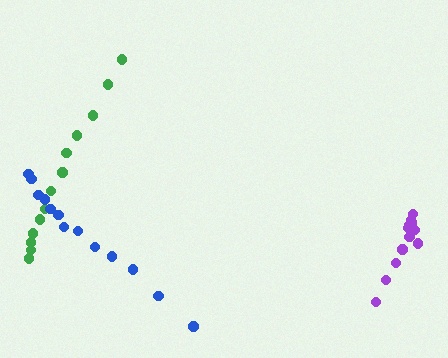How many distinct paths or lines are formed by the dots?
There are 3 distinct paths.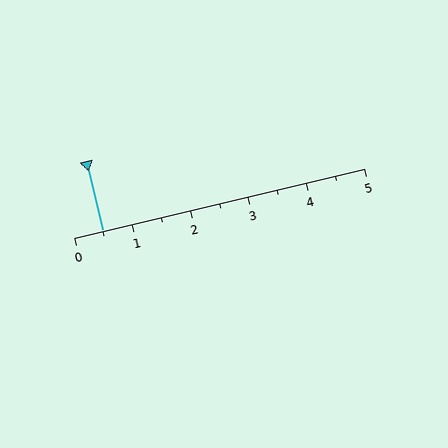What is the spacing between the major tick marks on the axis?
The major ticks are spaced 1 apart.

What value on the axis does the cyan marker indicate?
The marker indicates approximately 0.5.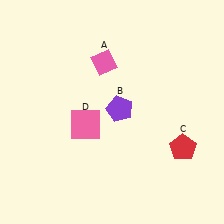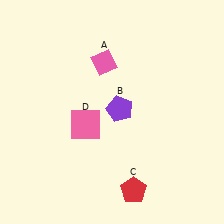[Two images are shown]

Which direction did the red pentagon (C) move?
The red pentagon (C) moved left.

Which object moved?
The red pentagon (C) moved left.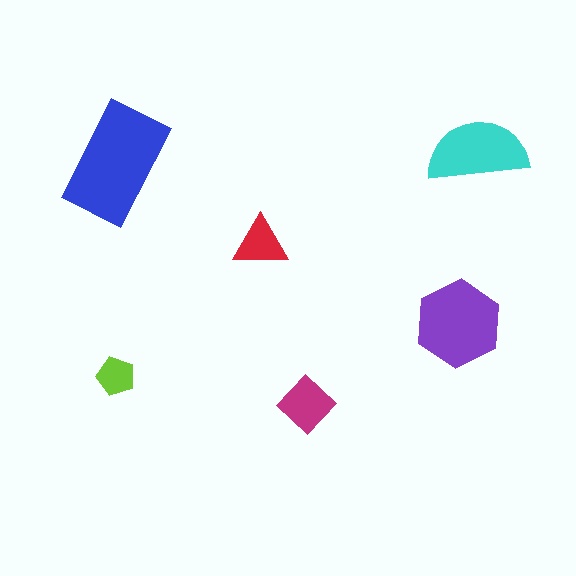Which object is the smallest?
The lime pentagon.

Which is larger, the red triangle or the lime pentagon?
The red triangle.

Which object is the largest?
The blue rectangle.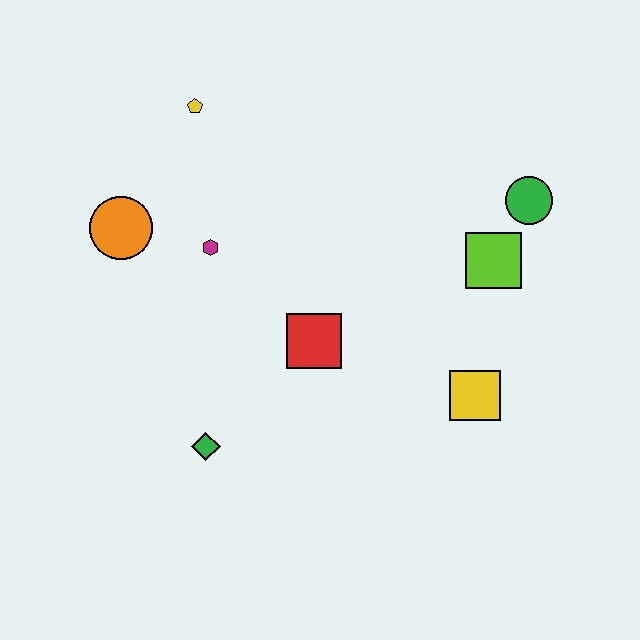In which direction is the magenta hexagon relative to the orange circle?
The magenta hexagon is to the right of the orange circle.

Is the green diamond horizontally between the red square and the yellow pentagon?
Yes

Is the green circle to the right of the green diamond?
Yes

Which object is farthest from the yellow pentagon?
The yellow square is farthest from the yellow pentagon.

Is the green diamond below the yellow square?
Yes